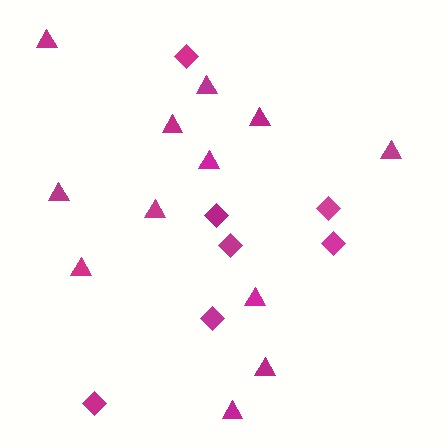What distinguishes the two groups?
There are 2 groups: one group of diamonds (7) and one group of triangles (12).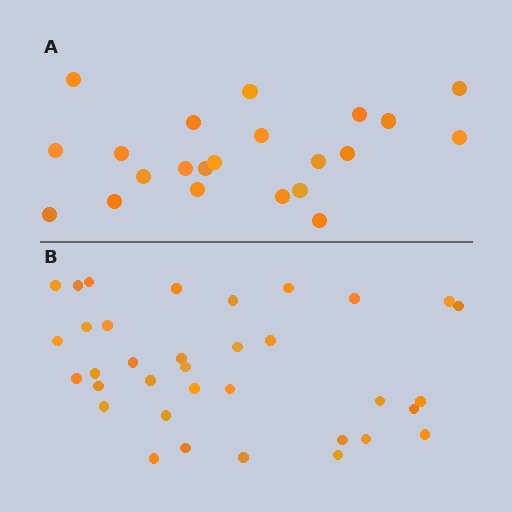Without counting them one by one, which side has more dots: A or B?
Region B (the bottom region) has more dots.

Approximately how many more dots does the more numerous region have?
Region B has approximately 15 more dots than region A.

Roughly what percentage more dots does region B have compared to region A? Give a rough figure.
About 60% more.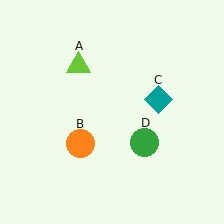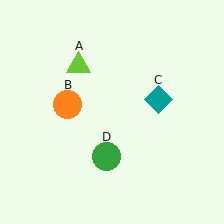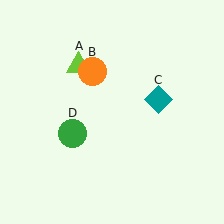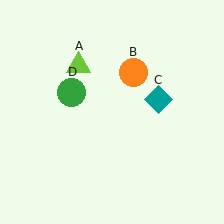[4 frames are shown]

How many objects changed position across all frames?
2 objects changed position: orange circle (object B), green circle (object D).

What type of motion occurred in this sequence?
The orange circle (object B), green circle (object D) rotated clockwise around the center of the scene.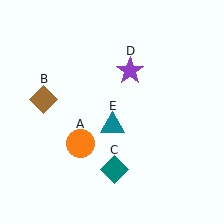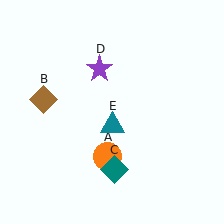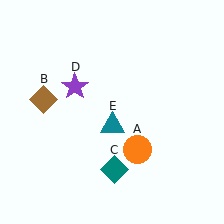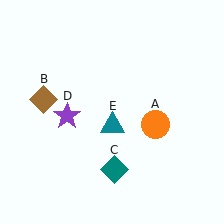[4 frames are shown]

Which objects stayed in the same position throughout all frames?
Brown diamond (object B) and teal diamond (object C) and teal triangle (object E) remained stationary.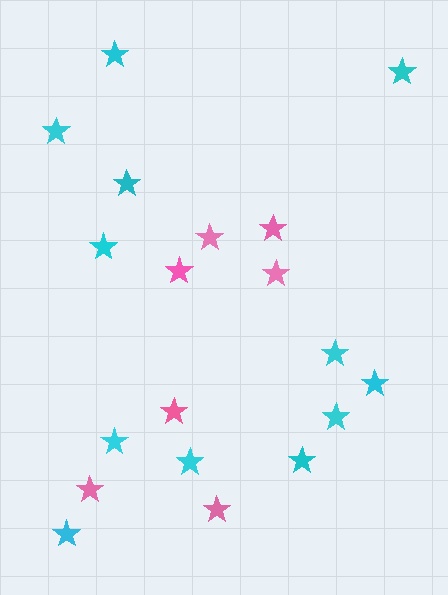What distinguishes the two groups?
There are 2 groups: one group of pink stars (7) and one group of cyan stars (12).